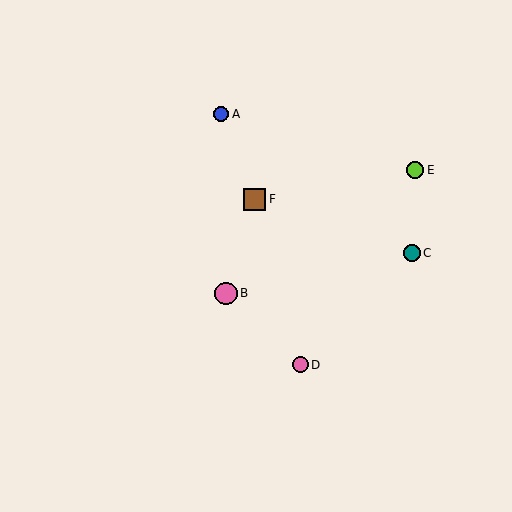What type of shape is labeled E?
Shape E is a lime circle.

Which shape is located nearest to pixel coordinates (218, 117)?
The blue circle (labeled A) at (221, 114) is nearest to that location.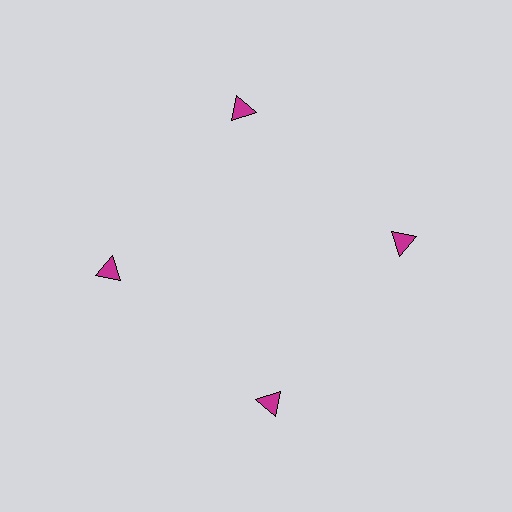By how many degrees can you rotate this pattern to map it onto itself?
The pattern maps onto itself every 90 degrees of rotation.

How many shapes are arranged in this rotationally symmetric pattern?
There are 4 shapes, arranged in 4 groups of 1.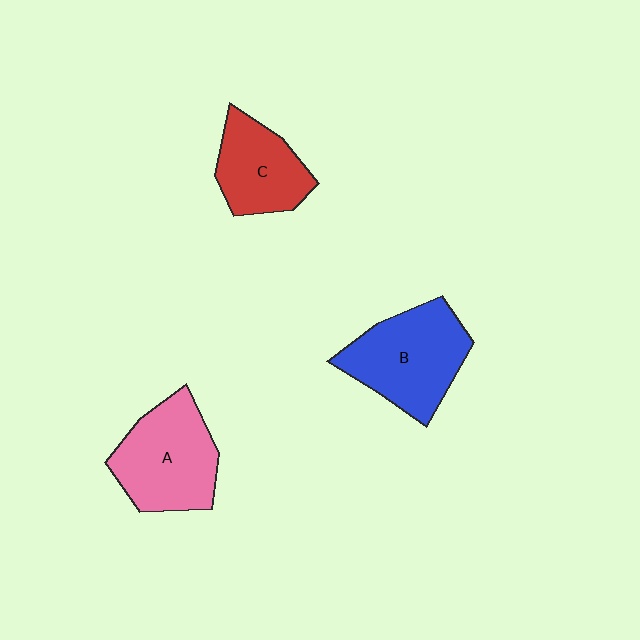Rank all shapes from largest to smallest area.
From largest to smallest: B (blue), A (pink), C (red).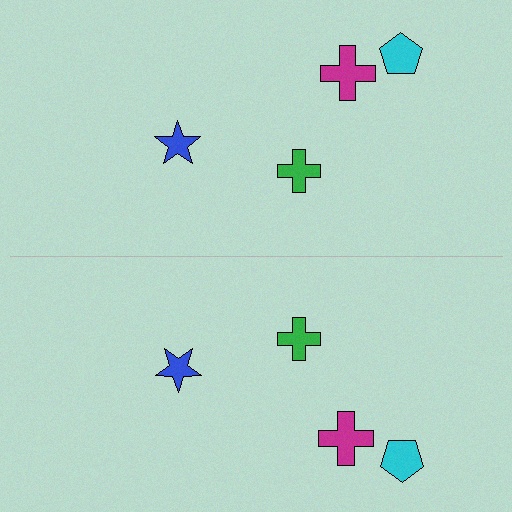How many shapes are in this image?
There are 8 shapes in this image.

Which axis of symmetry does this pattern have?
The pattern has a horizontal axis of symmetry running through the center of the image.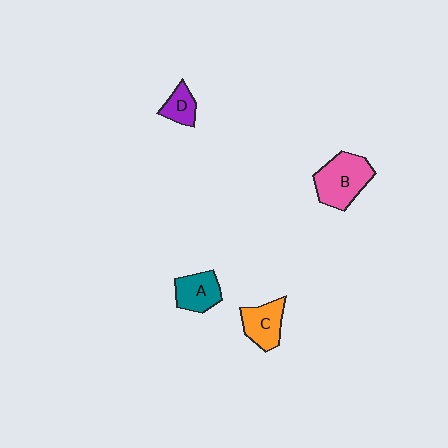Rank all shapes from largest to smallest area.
From largest to smallest: B (pink), C (orange), A (teal), D (purple).